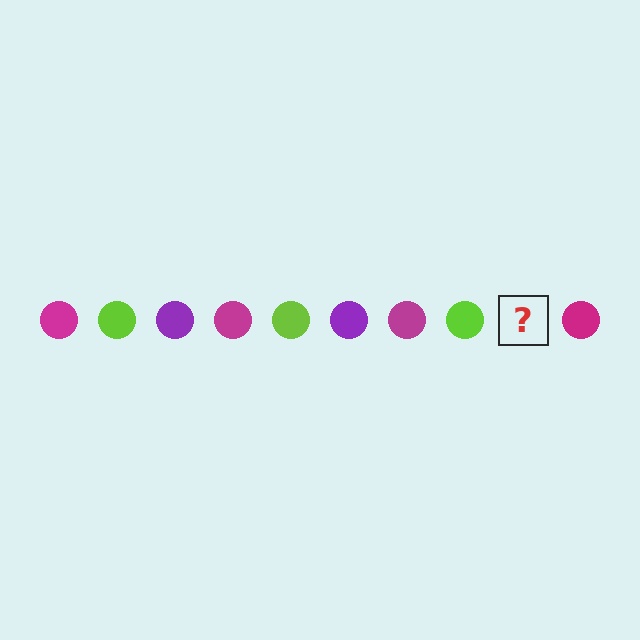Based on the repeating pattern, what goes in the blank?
The blank should be a purple circle.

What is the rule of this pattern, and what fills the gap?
The rule is that the pattern cycles through magenta, lime, purple circles. The gap should be filled with a purple circle.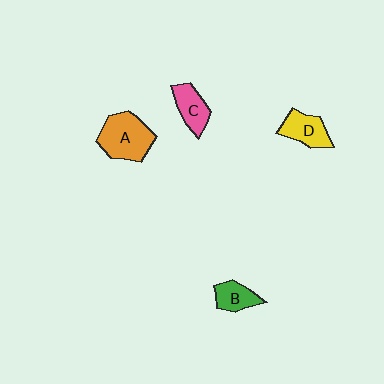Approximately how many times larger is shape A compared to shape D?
Approximately 1.6 times.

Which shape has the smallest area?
Shape B (green).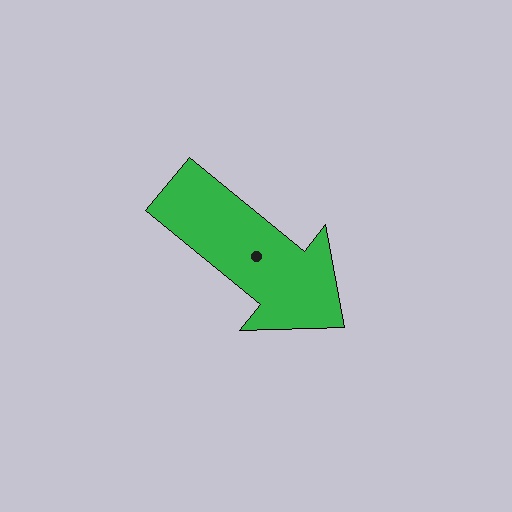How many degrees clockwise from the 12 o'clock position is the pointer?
Approximately 129 degrees.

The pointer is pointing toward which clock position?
Roughly 4 o'clock.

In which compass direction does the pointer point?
Southeast.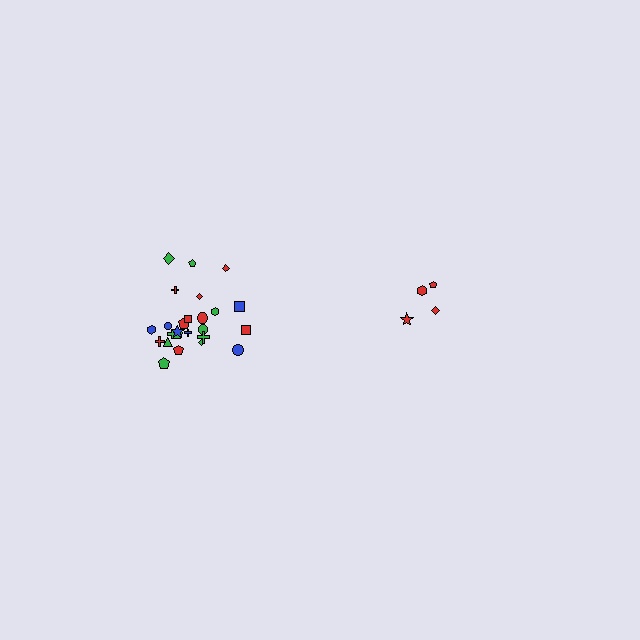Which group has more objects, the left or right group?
The left group.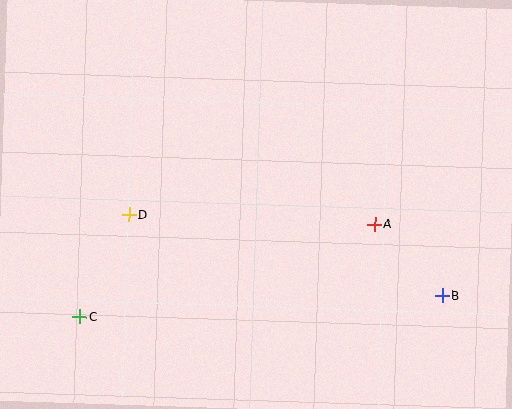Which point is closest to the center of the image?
Point A at (375, 224) is closest to the center.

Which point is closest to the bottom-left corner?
Point C is closest to the bottom-left corner.